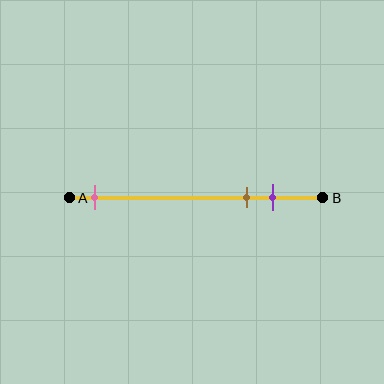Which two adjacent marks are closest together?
The brown and purple marks are the closest adjacent pair.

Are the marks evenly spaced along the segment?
No, the marks are not evenly spaced.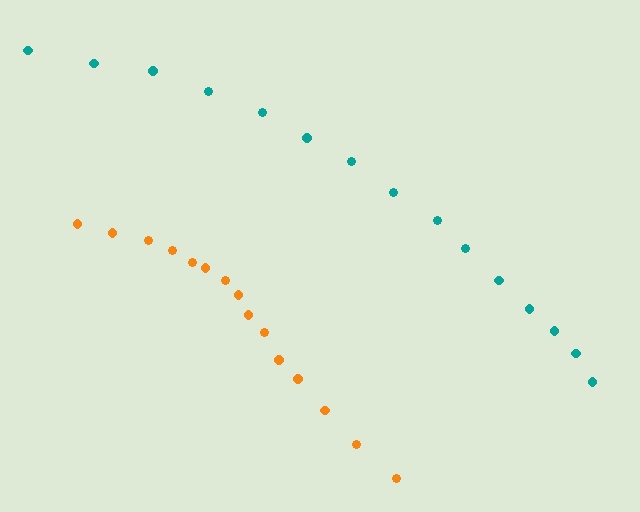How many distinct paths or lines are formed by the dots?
There are 2 distinct paths.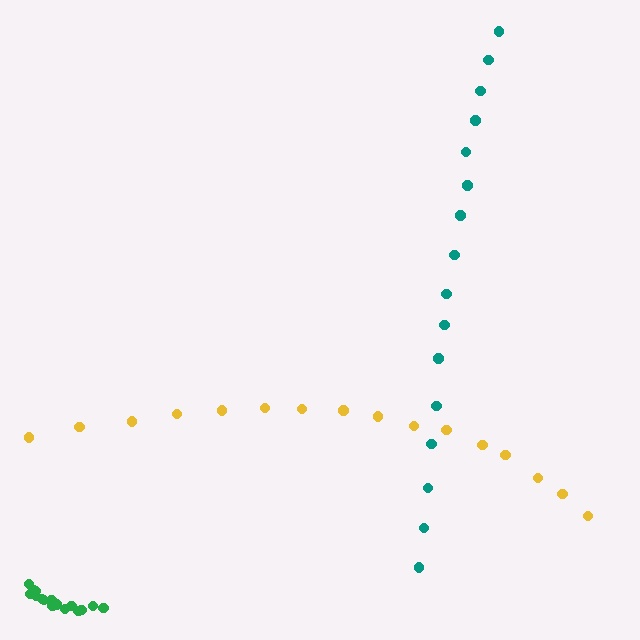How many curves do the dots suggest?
There are 3 distinct paths.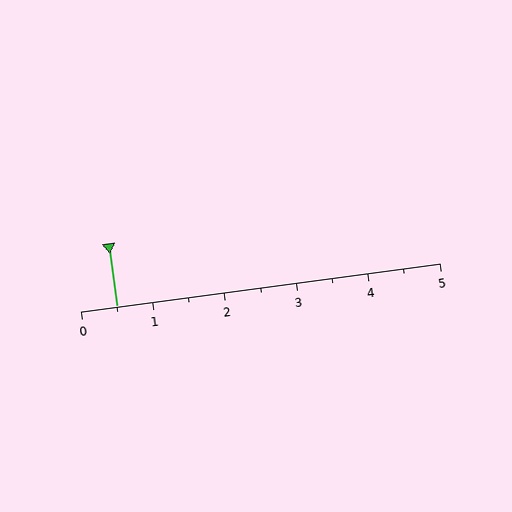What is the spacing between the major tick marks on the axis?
The major ticks are spaced 1 apart.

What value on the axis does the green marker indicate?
The marker indicates approximately 0.5.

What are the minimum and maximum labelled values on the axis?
The axis runs from 0 to 5.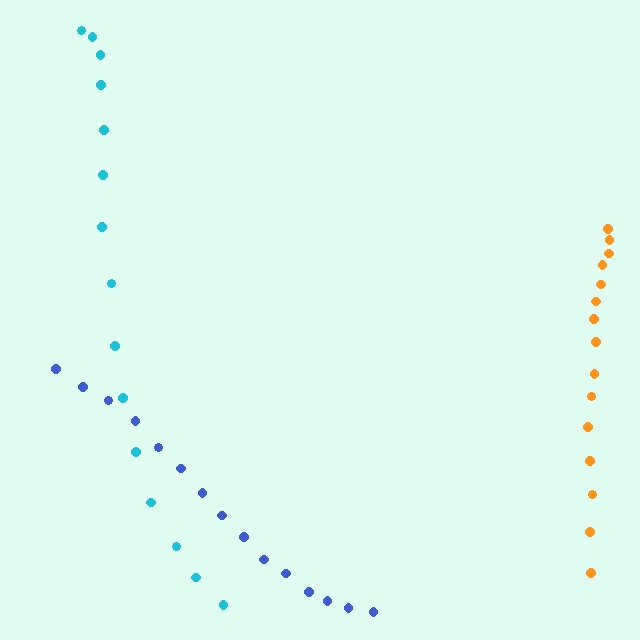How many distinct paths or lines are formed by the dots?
There are 3 distinct paths.